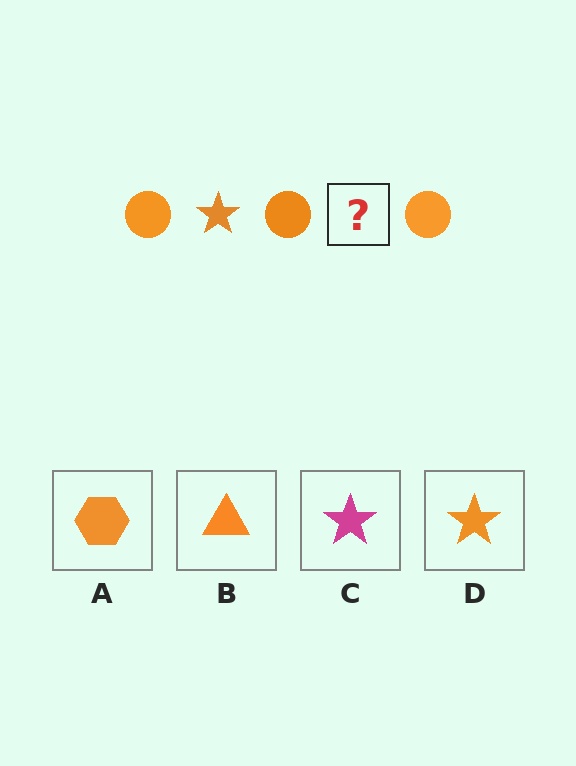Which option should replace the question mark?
Option D.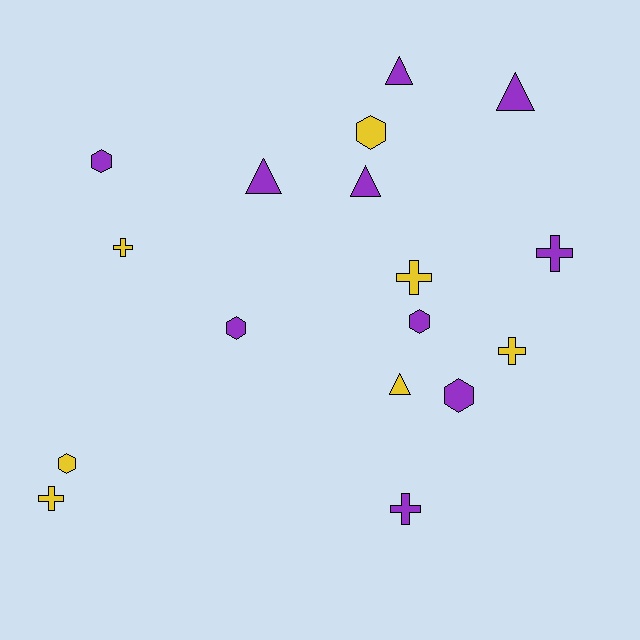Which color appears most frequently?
Purple, with 10 objects.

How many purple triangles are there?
There are 4 purple triangles.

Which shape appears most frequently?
Cross, with 6 objects.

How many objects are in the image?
There are 17 objects.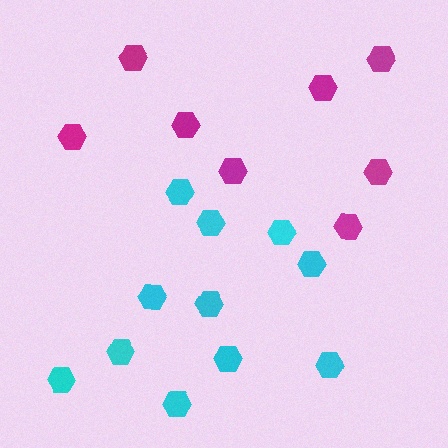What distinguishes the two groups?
There are 2 groups: one group of cyan hexagons (11) and one group of magenta hexagons (8).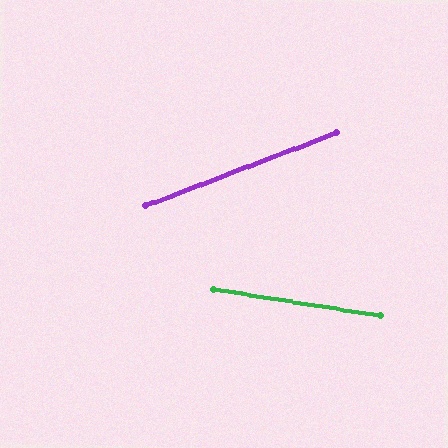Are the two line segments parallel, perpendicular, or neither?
Neither parallel nor perpendicular — they differ by about 30°.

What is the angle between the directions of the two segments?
Approximately 30 degrees.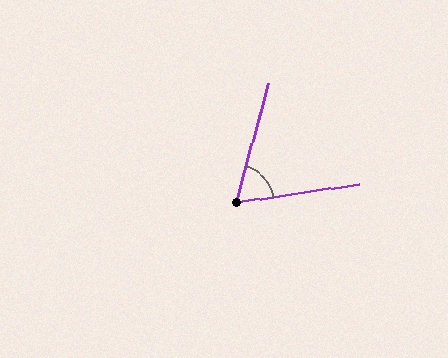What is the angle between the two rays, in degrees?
Approximately 66 degrees.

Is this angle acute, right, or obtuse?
It is acute.